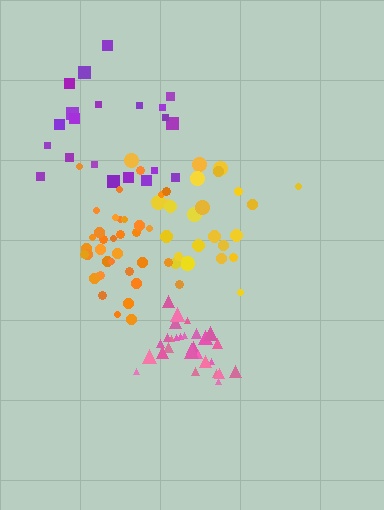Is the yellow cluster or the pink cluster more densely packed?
Pink.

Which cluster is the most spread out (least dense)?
Purple.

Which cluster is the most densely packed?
Pink.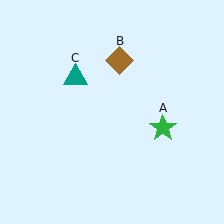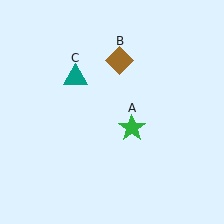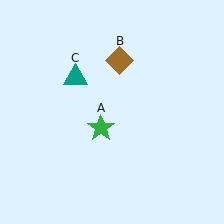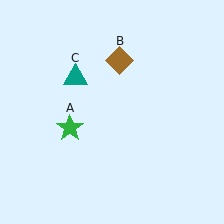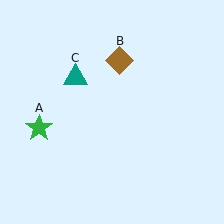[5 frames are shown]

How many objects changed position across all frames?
1 object changed position: green star (object A).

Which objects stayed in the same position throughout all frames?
Brown diamond (object B) and teal triangle (object C) remained stationary.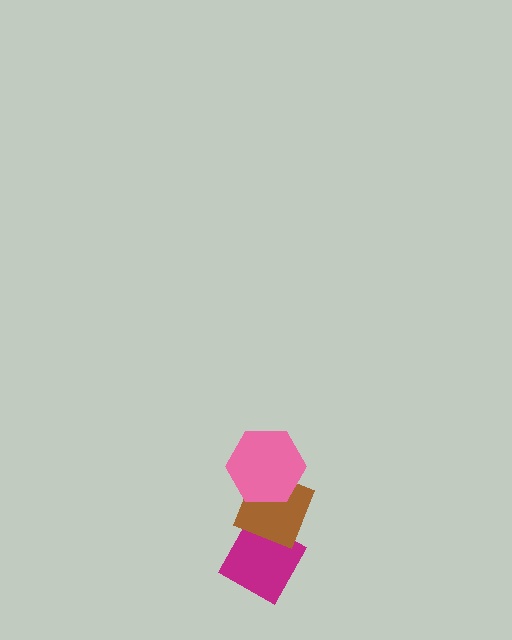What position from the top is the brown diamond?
The brown diamond is 2nd from the top.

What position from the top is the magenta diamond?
The magenta diamond is 3rd from the top.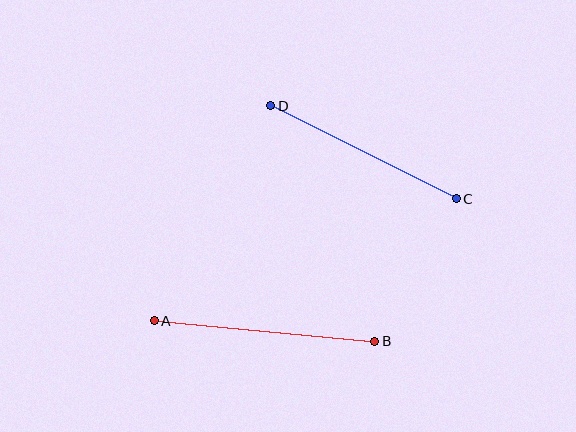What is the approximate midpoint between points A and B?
The midpoint is at approximately (264, 331) pixels.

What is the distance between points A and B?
The distance is approximately 221 pixels.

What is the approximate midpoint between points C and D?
The midpoint is at approximately (364, 152) pixels.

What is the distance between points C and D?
The distance is approximately 207 pixels.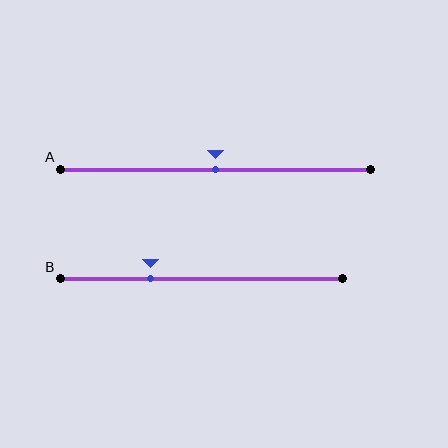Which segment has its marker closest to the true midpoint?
Segment A has its marker closest to the true midpoint.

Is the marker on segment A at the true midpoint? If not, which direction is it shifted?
Yes, the marker on segment A is at the true midpoint.